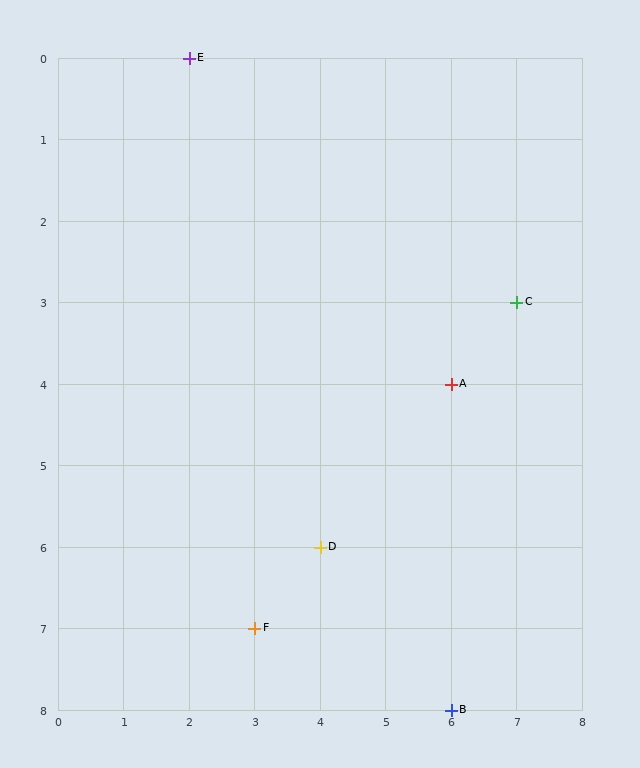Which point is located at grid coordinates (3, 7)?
Point F is at (3, 7).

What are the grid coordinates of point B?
Point B is at grid coordinates (6, 8).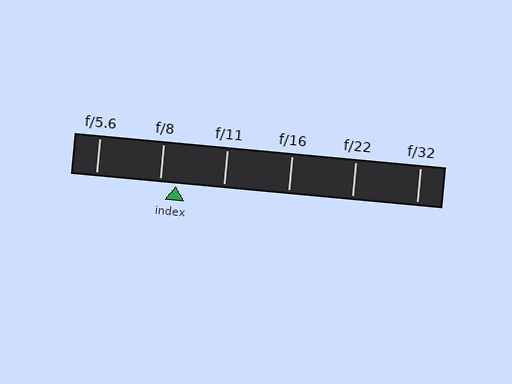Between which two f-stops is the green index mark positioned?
The index mark is between f/8 and f/11.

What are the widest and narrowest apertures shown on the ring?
The widest aperture shown is f/5.6 and the narrowest is f/32.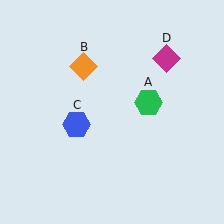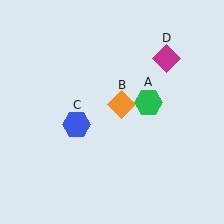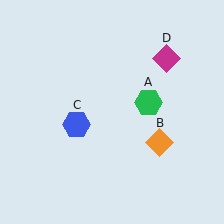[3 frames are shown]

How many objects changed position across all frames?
1 object changed position: orange diamond (object B).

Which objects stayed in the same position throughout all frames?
Green hexagon (object A) and blue hexagon (object C) and magenta diamond (object D) remained stationary.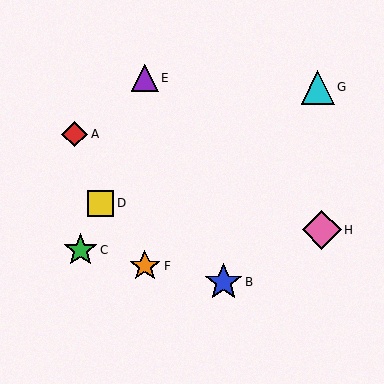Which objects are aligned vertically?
Objects E, F are aligned vertically.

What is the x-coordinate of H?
Object H is at x≈322.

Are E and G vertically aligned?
No, E is at x≈145 and G is at x≈318.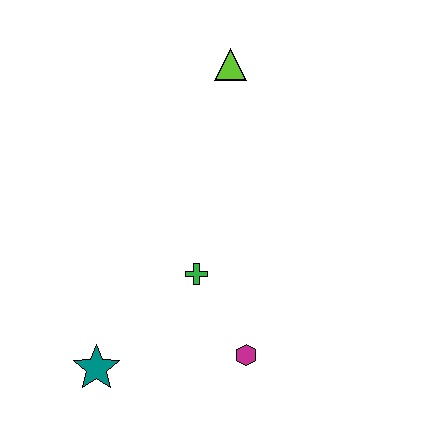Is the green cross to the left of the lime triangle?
Yes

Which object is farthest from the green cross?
The lime triangle is farthest from the green cross.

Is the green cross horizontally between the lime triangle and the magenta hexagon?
No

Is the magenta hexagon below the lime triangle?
Yes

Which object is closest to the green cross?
The magenta hexagon is closest to the green cross.